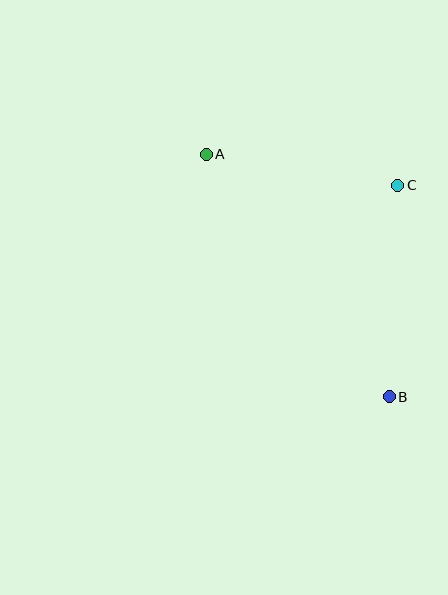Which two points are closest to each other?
Points A and C are closest to each other.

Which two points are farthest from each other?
Points A and B are farthest from each other.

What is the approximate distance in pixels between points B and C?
The distance between B and C is approximately 212 pixels.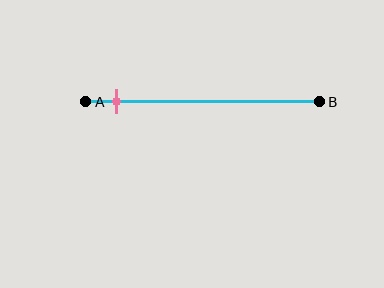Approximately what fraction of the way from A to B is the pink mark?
The pink mark is approximately 15% of the way from A to B.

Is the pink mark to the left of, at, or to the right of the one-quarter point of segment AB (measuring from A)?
The pink mark is to the left of the one-quarter point of segment AB.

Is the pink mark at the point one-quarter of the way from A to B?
No, the mark is at about 15% from A, not at the 25% one-quarter point.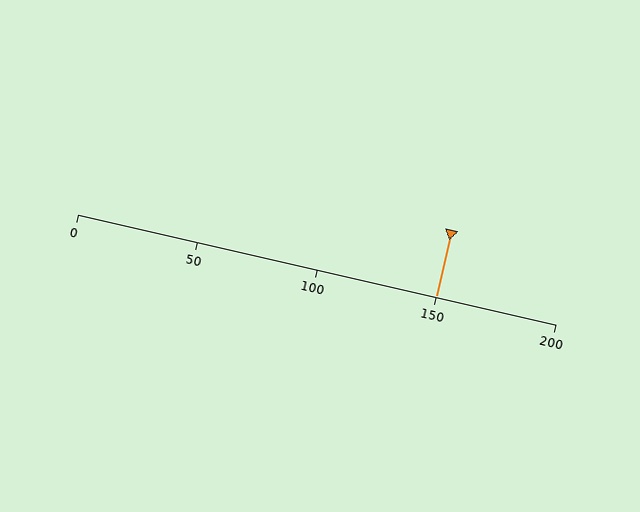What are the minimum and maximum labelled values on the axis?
The axis runs from 0 to 200.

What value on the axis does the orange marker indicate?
The marker indicates approximately 150.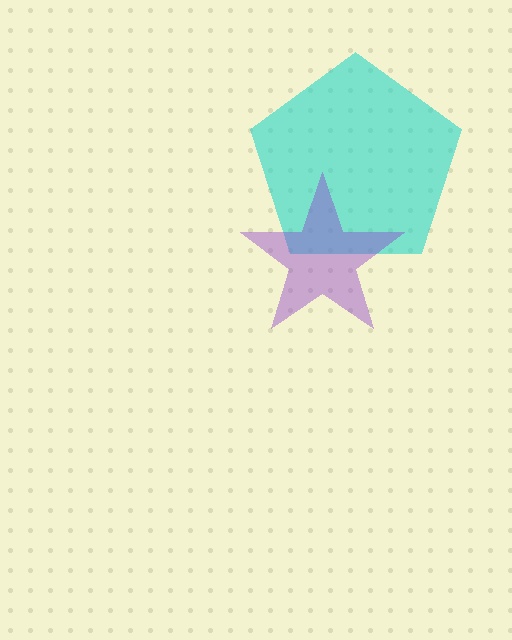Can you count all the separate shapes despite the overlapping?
Yes, there are 2 separate shapes.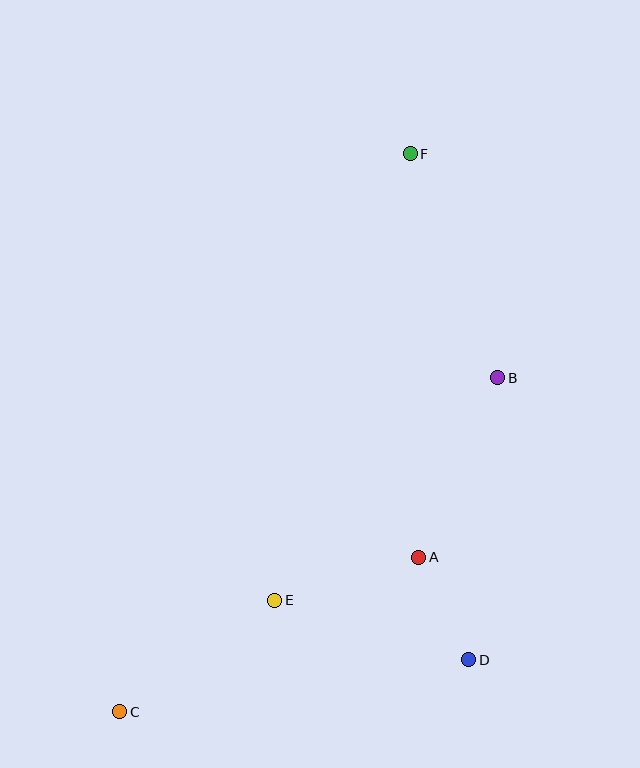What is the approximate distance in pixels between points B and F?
The distance between B and F is approximately 241 pixels.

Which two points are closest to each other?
Points A and D are closest to each other.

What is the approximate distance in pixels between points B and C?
The distance between B and C is approximately 505 pixels.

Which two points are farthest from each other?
Points C and F are farthest from each other.